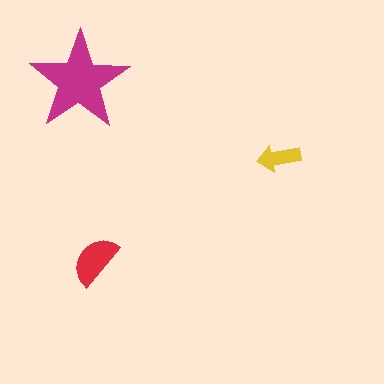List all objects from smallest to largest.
The yellow arrow, the red semicircle, the magenta star.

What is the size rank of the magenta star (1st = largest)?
1st.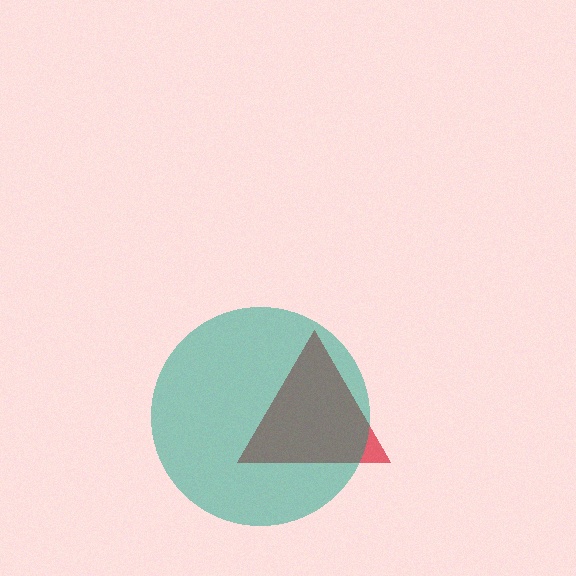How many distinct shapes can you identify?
There are 2 distinct shapes: a red triangle, a teal circle.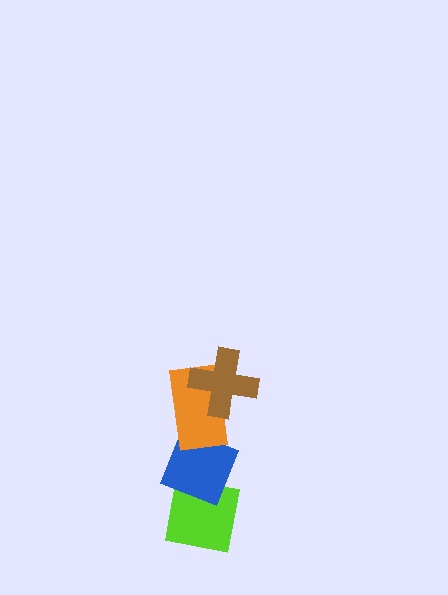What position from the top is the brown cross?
The brown cross is 1st from the top.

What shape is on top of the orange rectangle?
The brown cross is on top of the orange rectangle.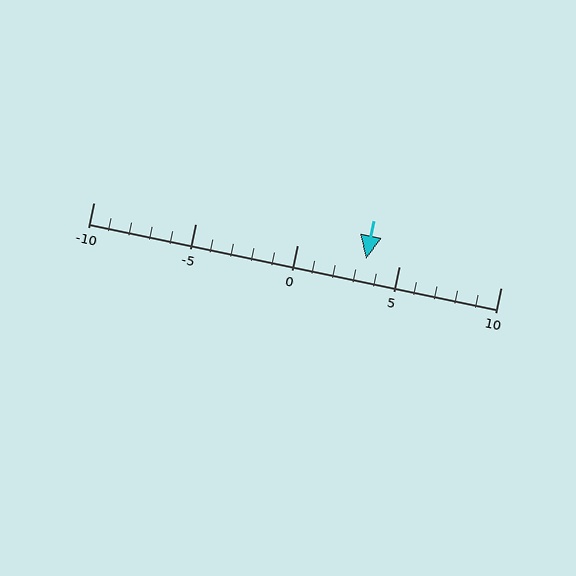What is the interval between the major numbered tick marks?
The major tick marks are spaced 5 units apart.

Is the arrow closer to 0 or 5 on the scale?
The arrow is closer to 5.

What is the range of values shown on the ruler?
The ruler shows values from -10 to 10.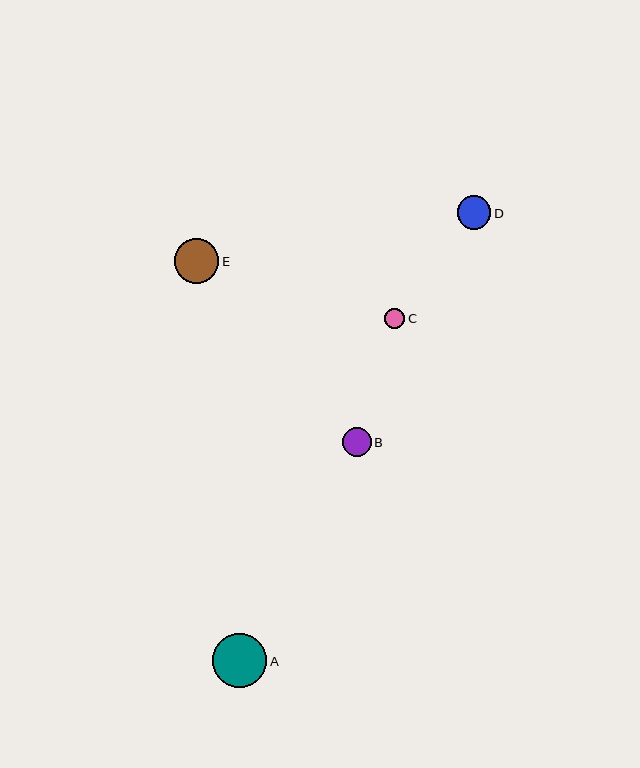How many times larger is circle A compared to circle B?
Circle A is approximately 1.9 times the size of circle B.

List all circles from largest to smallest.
From largest to smallest: A, E, D, B, C.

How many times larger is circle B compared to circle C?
Circle B is approximately 1.4 times the size of circle C.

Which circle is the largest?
Circle A is the largest with a size of approximately 54 pixels.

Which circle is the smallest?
Circle C is the smallest with a size of approximately 20 pixels.